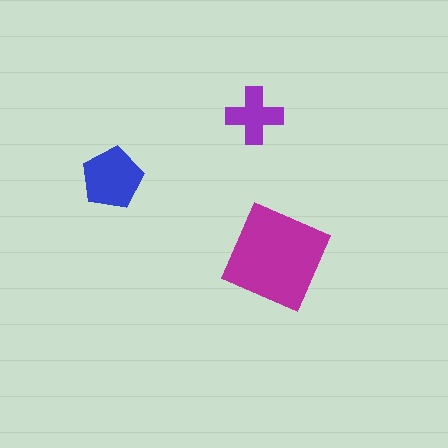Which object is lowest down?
The magenta square is bottommost.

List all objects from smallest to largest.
The purple cross, the blue pentagon, the magenta square.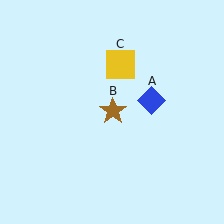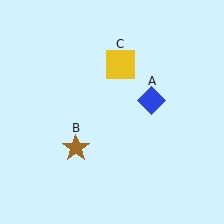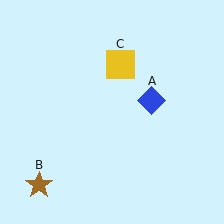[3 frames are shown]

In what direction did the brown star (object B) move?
The brown star (object B) moved down and to the left.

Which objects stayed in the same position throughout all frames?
Blue diamond (object A) and yellow square (object C) remained stationary.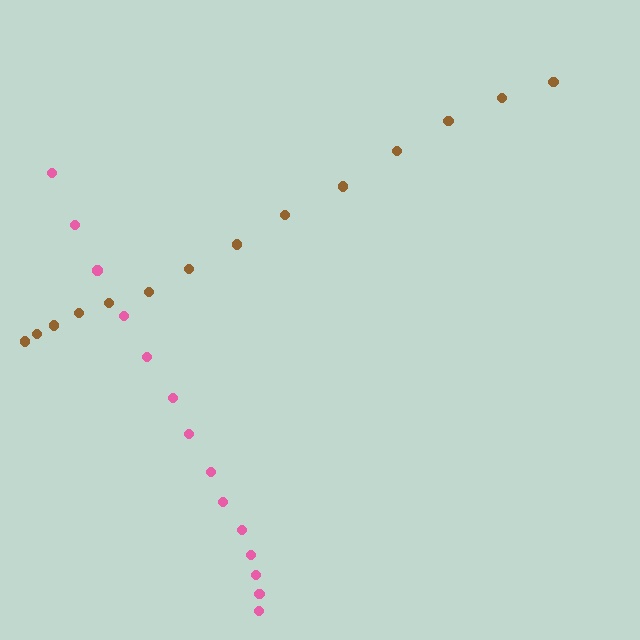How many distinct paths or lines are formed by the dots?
There are 2 distinct paths.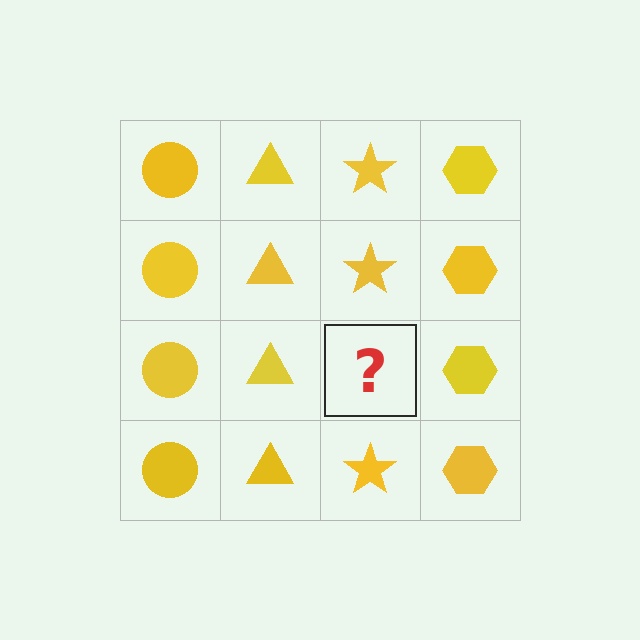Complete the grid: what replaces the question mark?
The question mark should be replaced with a yellow star.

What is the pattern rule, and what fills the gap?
The rule is that each column has a consistent shape. The gap should be filled with a yellow star.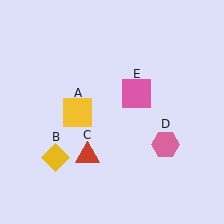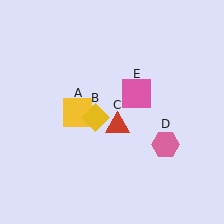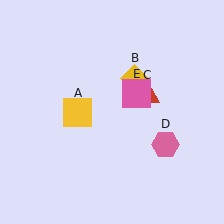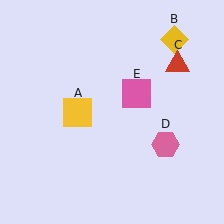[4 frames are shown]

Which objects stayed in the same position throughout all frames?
Yellow square (object A) and pink hexagon (object D) and pink square (object E) remained stationary.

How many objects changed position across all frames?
2 objects changed position: yellow diamond (object B), red triangle (object C).